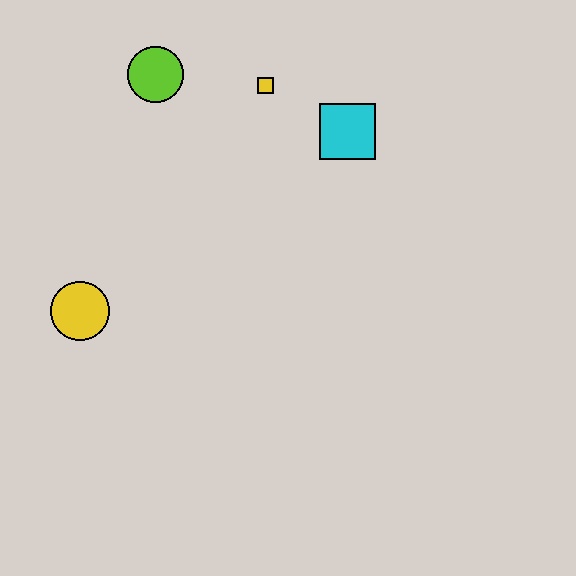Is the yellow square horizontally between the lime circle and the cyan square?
Yes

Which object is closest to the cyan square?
The yellow square is closest to the cyan square.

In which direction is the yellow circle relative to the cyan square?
The yellow circle is to the left of the cyan square.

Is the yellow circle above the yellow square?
No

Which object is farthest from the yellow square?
The yellow circle is farthest from the yellow square.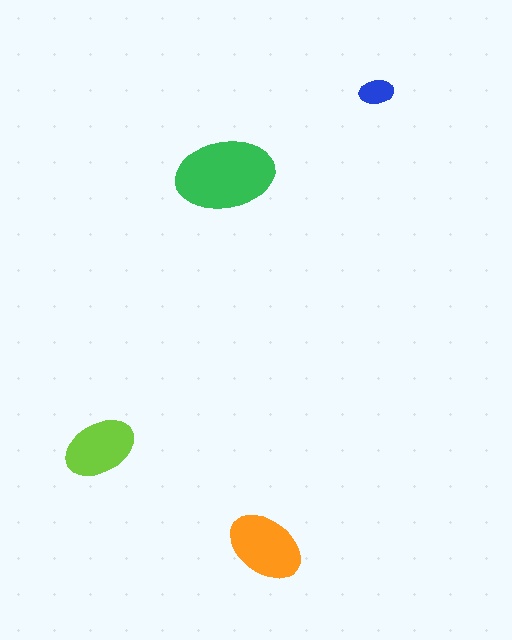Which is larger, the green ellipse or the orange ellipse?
The green one.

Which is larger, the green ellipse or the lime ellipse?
The green one.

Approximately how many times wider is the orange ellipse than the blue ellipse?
About 2 times wider.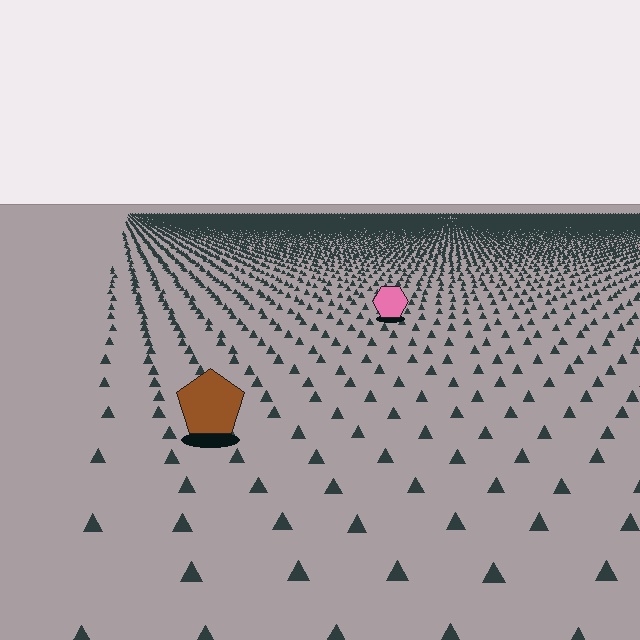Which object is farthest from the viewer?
The pink hexagon is farthest from the viewer. It appears smaller and the ground texture around it is denser.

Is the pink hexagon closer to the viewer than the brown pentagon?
No. The brown pentagon is closer — you can tell from the texture gradient: the ground texture is coarser near it.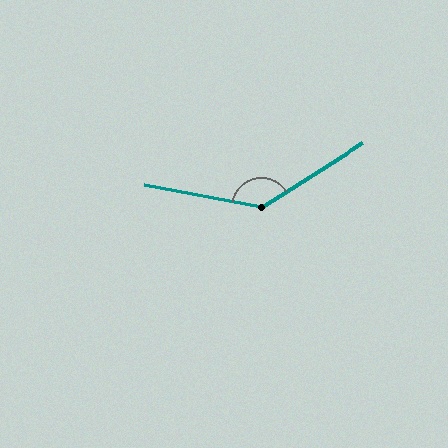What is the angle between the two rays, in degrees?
Approximately 137 degrees.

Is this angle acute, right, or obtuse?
It is obtuse.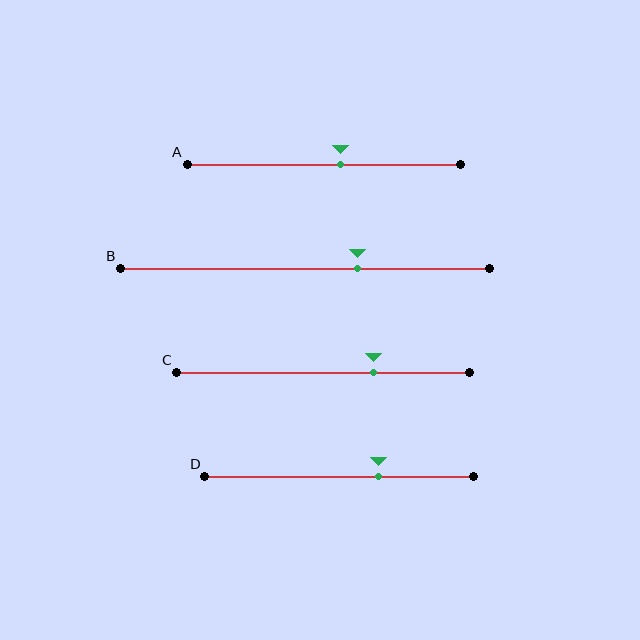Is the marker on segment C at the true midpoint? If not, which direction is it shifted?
No, the marker on segment C is shifted to the right by about 17% of the segment length.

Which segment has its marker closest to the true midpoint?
Segment A has its marker closest to the true midpoint.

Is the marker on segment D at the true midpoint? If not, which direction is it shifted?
No, the marker on segment D is shifted to the right by about 15% of the segment length.